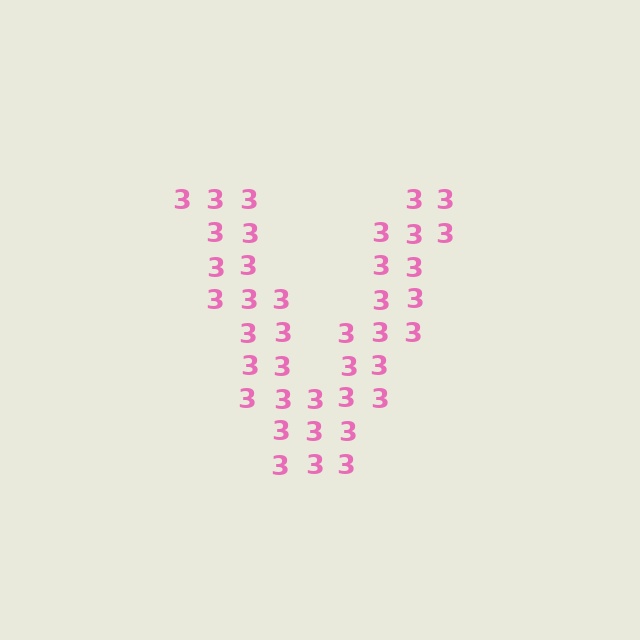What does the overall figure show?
The overall figure shows the letter V.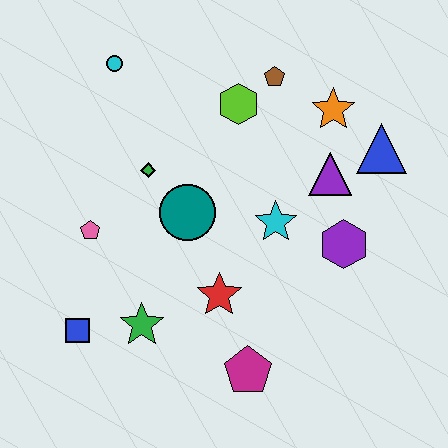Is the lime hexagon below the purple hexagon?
No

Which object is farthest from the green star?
The blue triangle is farthest from the green star.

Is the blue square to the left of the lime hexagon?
Yes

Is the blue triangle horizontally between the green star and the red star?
No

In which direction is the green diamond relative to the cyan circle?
The green diamond is below the cyan circle.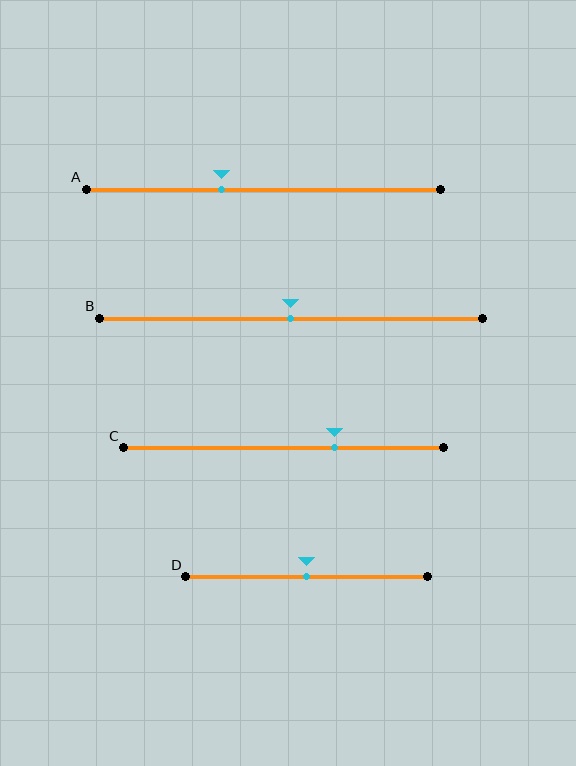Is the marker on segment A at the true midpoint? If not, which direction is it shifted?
No, the marker on segment A is shifted to the left by about 12% of the segment length.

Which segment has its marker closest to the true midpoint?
Segment B has its marker closest to the true midpoint.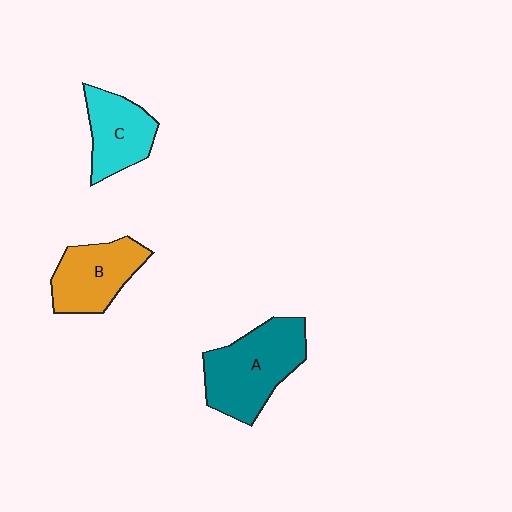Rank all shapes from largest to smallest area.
From largest to smallest: A (teal), B (orange), C (cyan).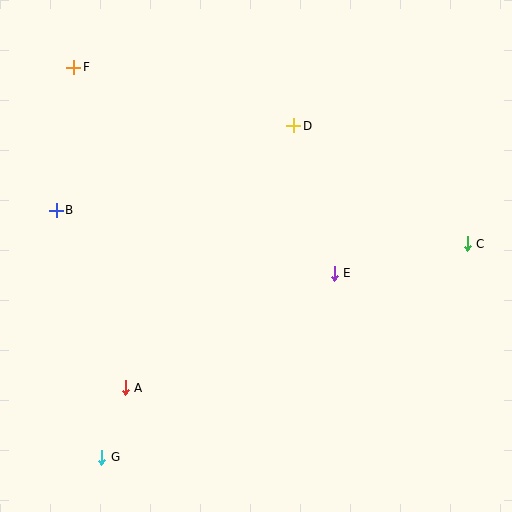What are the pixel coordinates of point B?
Point B is at (56, 210).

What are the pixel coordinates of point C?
Point C is at (467, 244).